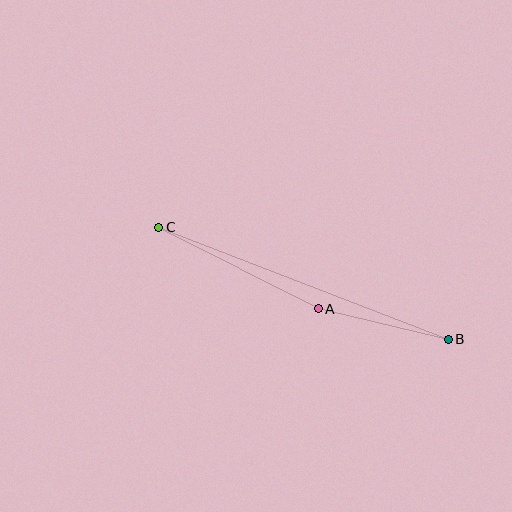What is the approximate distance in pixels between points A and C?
The distance between A and C is approximately 179 pixels.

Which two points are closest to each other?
Points A and B are closest to each other.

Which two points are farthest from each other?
Points B and C are farthest from each other.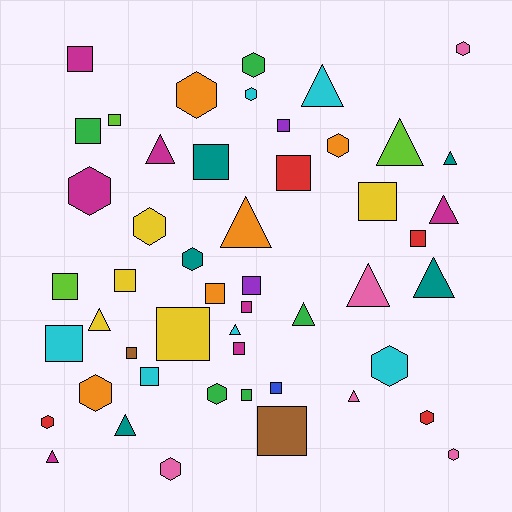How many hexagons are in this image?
There are 15 hexagons.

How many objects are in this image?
There are 50 objects.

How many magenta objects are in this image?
There are 7 magenta objects.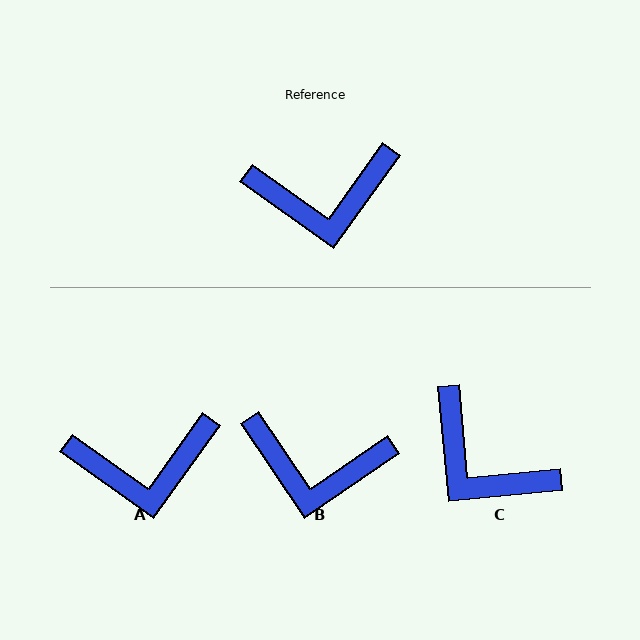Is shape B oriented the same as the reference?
No, it is off by about 20 degrees.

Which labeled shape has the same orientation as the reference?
A.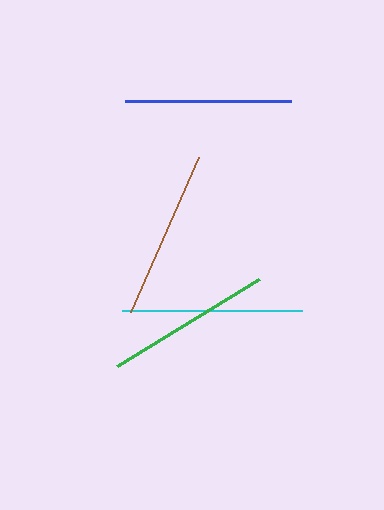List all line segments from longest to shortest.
From longest to shortest: cyan, brown, blue, green.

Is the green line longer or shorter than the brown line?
The brown line is longer than the green line.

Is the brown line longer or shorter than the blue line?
The brown line is longer than the blue line.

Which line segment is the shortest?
The green line is the shortest at approximately 166 pixels.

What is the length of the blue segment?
The blue segment is approximately 167 pixels long.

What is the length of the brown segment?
The brown segment is approximately 169 pixels long.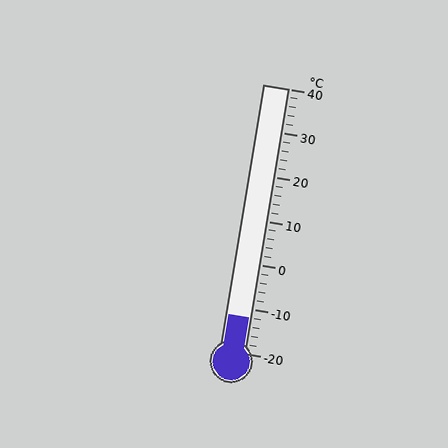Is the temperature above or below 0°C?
The temperature is below 0°C.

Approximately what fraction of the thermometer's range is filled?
The thermometer is filled to approximately 15% of its range.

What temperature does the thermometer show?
The thermometer shows approximately -12°C.